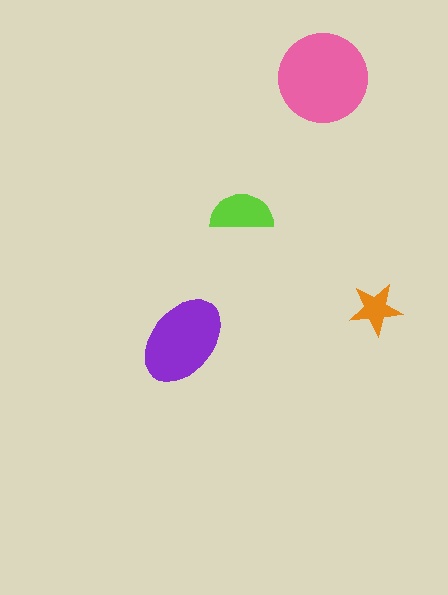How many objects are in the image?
There are 4 objects in the image.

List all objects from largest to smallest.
The pink circle, the purple ellipse, the lime semicircle, the orange star.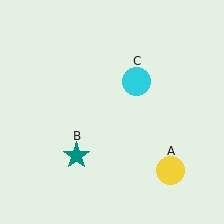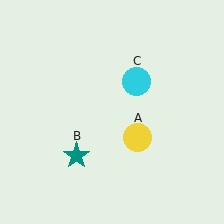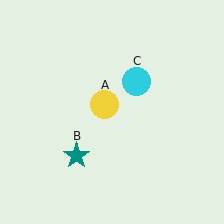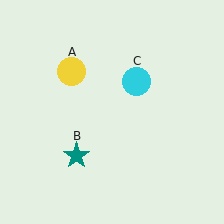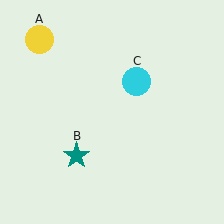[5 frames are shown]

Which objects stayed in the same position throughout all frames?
Teal star (object B) and cyan circle (object C) remained stationary.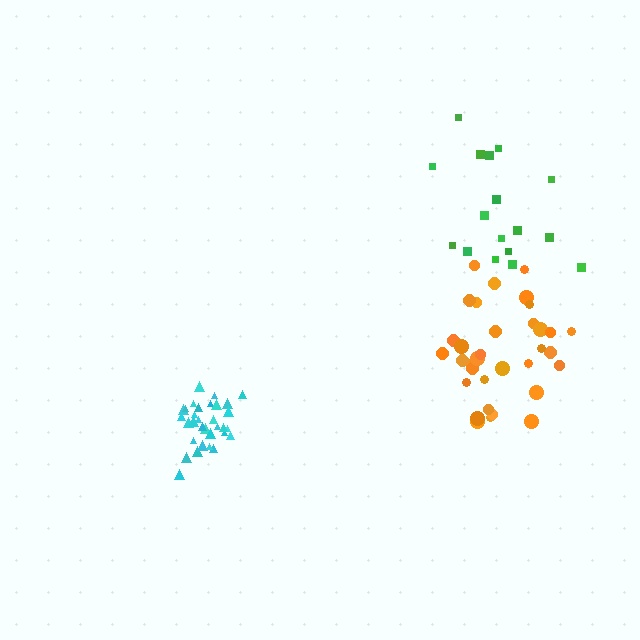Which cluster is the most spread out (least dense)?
Green.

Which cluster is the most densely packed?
Cyan.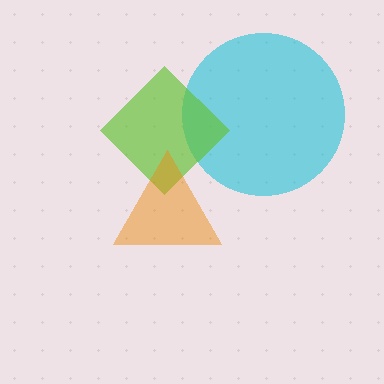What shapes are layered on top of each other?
The layered shapes are: a cyan circle, a lime diamond, an orange triangle.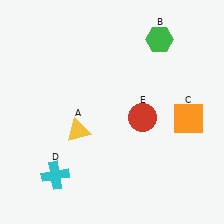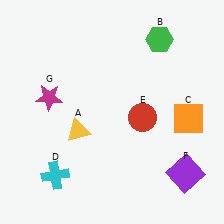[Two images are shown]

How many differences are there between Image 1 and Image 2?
There are 2 differences between the two images.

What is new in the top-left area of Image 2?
A magenta star (G) was added in the top-left area of Image 2.